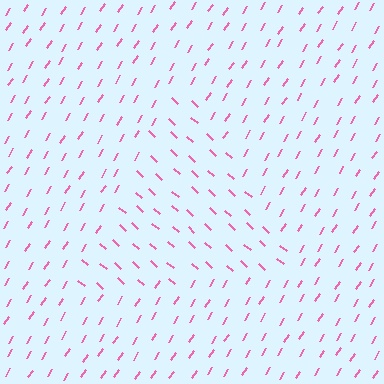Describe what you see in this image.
The image is filled with small pink line segments. A triangle region in the image has lines oriented differently from the surrounding lines, creating a visible texture boundary.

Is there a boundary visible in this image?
Yes, there is a texture boundary formed by a change in line orientation.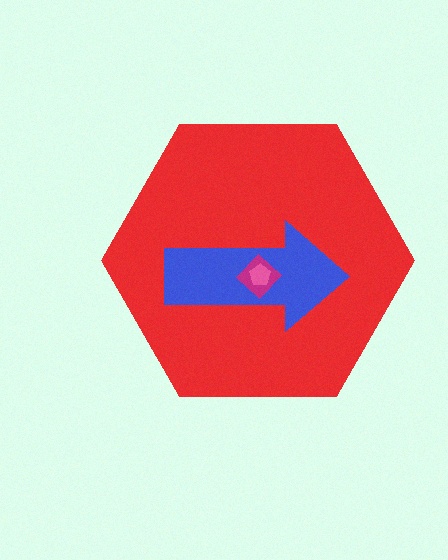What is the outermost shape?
The red hexagon.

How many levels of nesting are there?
4.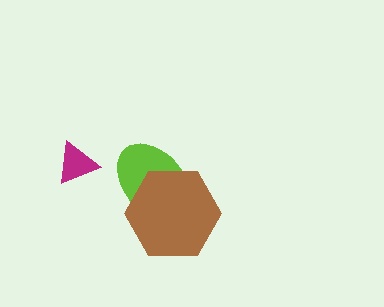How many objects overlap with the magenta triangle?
0 objects overlap with the magenta triangle.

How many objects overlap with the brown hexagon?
1 object overlaps with the brown hexagon.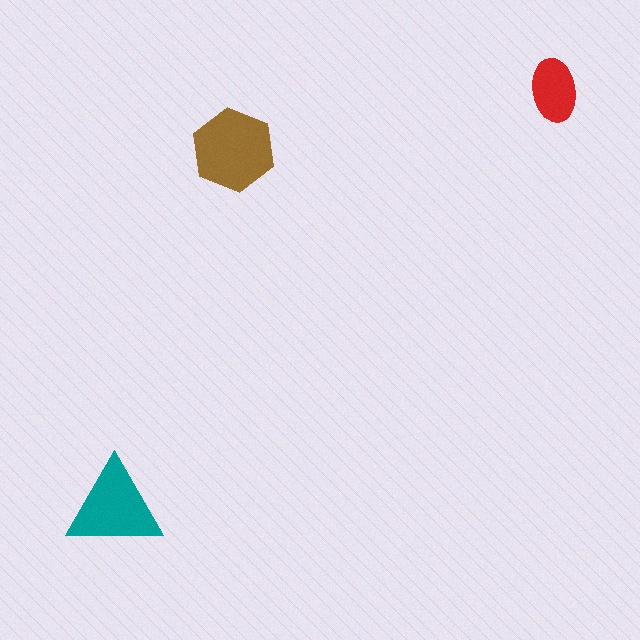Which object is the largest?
The brown hexagon.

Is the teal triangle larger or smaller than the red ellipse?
Larger.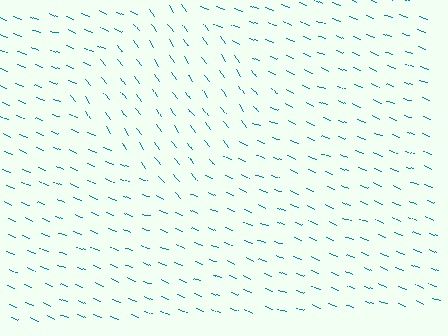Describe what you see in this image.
The image is filled with small teal line segments. A diamond region in the image has lines oriented differently from the surrounding lines, creating a visible texture boundary.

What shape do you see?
I see a diamond.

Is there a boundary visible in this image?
Yes, there is a texture boundary formed by a change in line orientation.